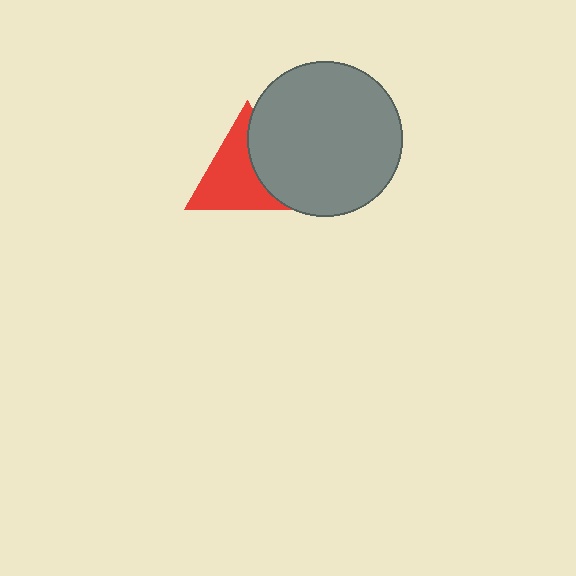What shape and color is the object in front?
The object in front is a gray circle.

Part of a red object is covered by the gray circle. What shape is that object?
It is a triangle.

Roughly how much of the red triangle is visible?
About half of it is visible (roughly 63%).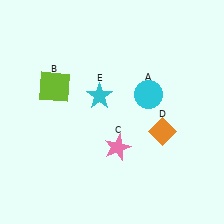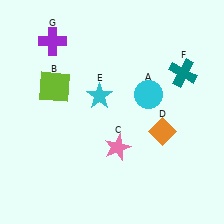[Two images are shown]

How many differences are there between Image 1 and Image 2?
There are 2 differences between the two images.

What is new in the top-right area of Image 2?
A teal cross (F) was added in the top-right area of Image 2.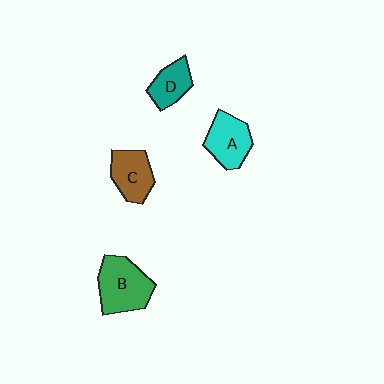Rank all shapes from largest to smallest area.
From largest to smallest: B (green), A (cyan), C (brown), D (teal).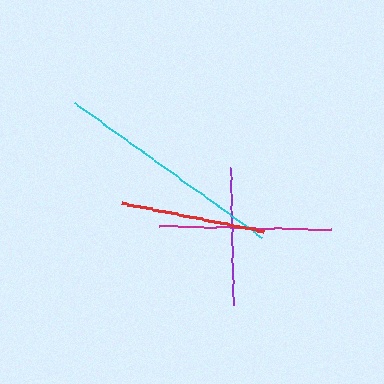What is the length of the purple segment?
The purple segment is approximately 137 pixels long.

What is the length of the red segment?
The red segment is approximately 145 pixels long.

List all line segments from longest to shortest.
From longest to shortest: cyan, magenta, red, purple.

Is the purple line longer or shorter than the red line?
The red line is longer than the purple line.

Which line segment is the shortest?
The purple line is the shortest at approximately 137 pixels.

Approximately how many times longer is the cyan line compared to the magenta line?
The cyan line is approximately 1.3 times the length of the magenta line.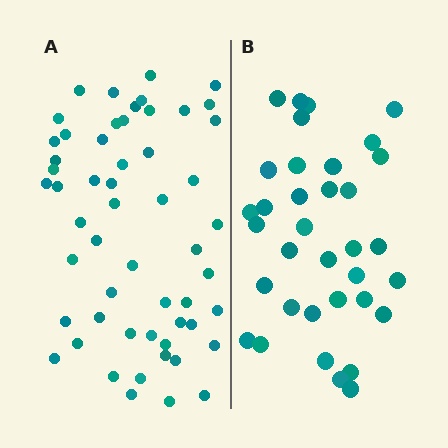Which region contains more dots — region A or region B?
Region A (the left region) has more dots.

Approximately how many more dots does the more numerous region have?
Region A has approximately 20 more dots than region B.